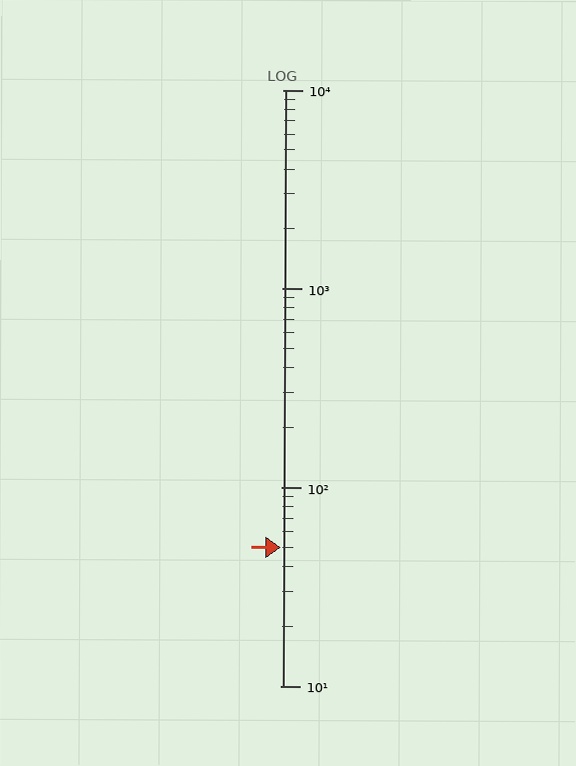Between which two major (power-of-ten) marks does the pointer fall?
The pointer is between 10 and 100.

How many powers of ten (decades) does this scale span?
The scale spans 3 decades, from 10 to 10000.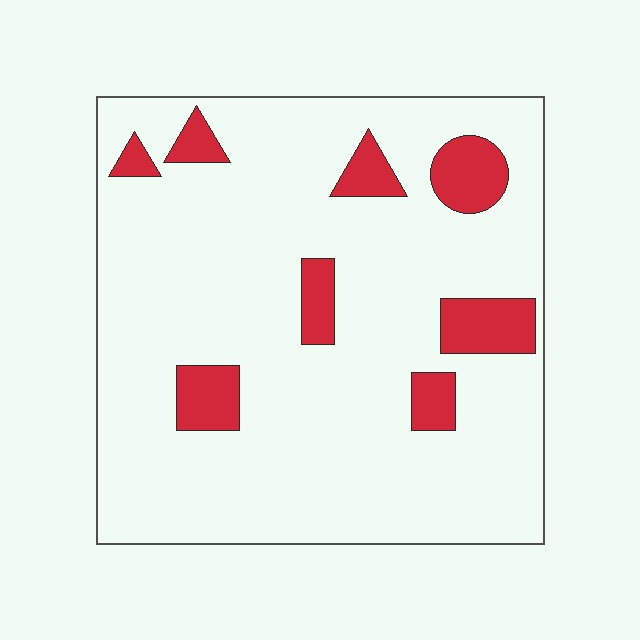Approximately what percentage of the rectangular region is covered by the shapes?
Approximately 15%.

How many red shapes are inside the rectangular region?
8.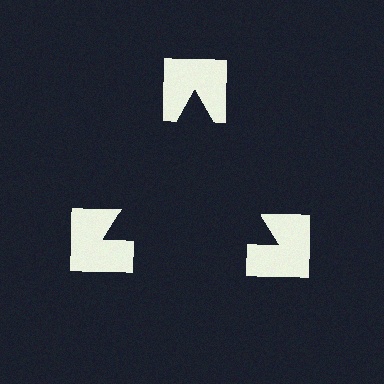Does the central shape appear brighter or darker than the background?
It typically appears slightly darker than the background, even though no actual brightness change is drawn.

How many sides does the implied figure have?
3 sides.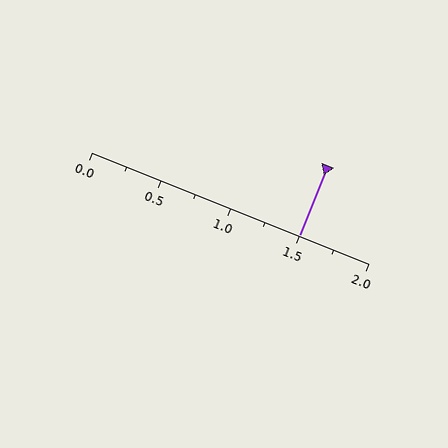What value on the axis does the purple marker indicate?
The marker indicates approximately 1.5.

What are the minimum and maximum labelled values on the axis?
The axis runs from 0.0 to 2.0.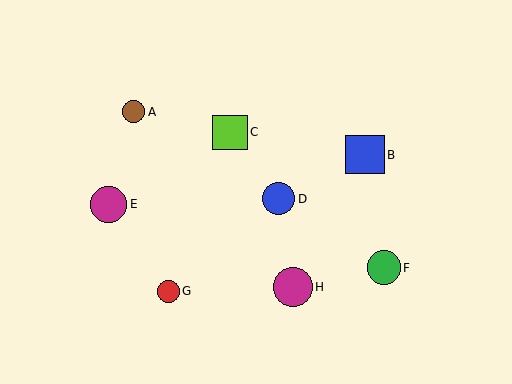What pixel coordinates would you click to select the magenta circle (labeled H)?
Click at (293, 287) to select the magenta circle H.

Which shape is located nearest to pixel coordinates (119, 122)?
The brown circle (labeled A) at (134, 112) is nearest to that location.